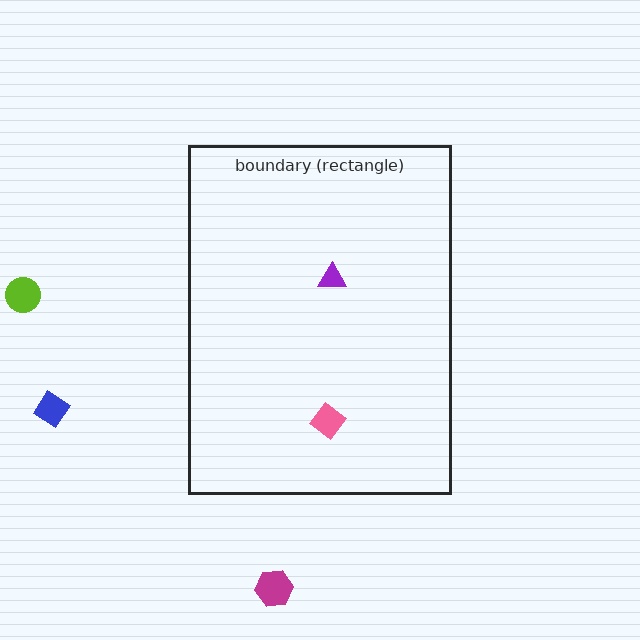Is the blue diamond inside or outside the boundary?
Outside.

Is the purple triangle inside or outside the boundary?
Inside.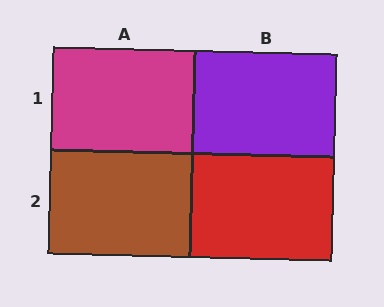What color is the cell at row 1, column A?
Magenta.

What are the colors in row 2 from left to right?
Brown, red.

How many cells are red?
1 cell is red.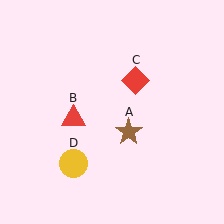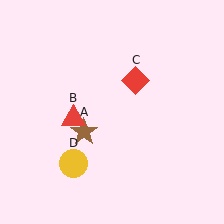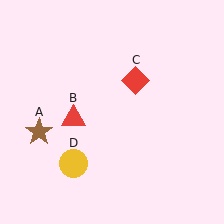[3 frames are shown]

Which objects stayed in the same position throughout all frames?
Red triangle (object B) and red diamond (object C) and yellow circle (object D) remained stationary.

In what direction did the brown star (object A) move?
The brown star (object A) moved left.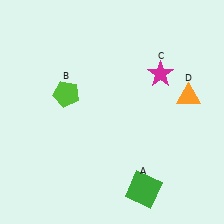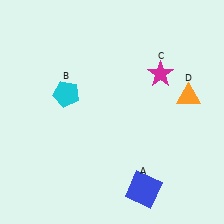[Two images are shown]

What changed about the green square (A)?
In Image 1, A is green. In Image 2, it changed to blue.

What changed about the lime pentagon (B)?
In Image 1, B is lime. In Image 2, it changed to cyan.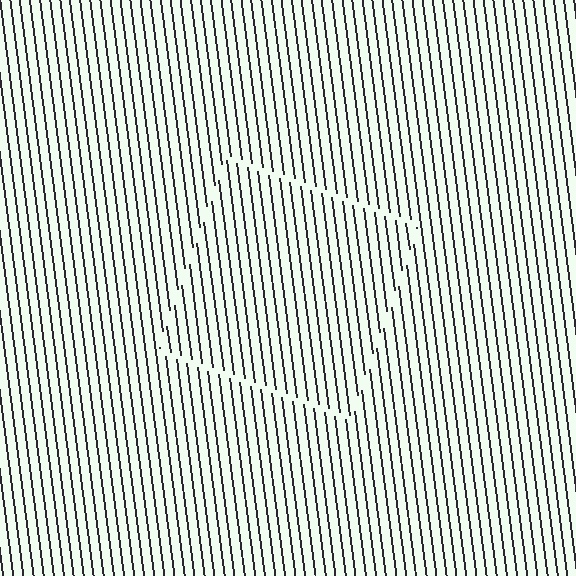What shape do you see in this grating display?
An illusory square. The interior of the shape contains the same grating, shifted by half a period — the contour is defined by the phase discontinuity where line-ends from the inner and outer gratings abut.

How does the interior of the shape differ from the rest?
The interior of the shape contains the same grating, shifted by half a period — the contour is defined by the phase discontinuity where line-ends from the inner and outer gratings abut.